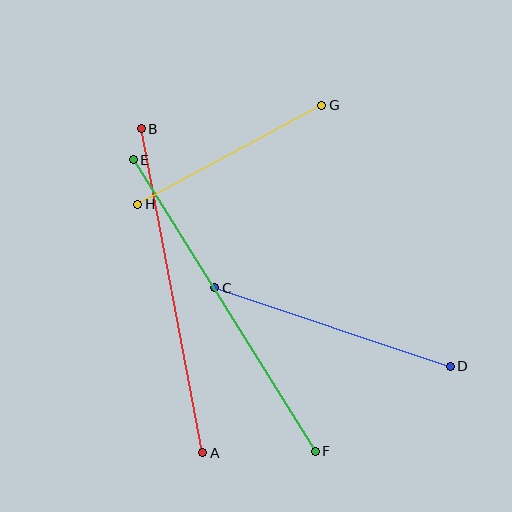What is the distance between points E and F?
The distance is approximately 344 pixels.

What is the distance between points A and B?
The distance is approximately 329 pixels.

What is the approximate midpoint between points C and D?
The midpoint is at approximately (333, 327) pixels.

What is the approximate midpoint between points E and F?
The midpoint is at approximately (224, 305) pixels.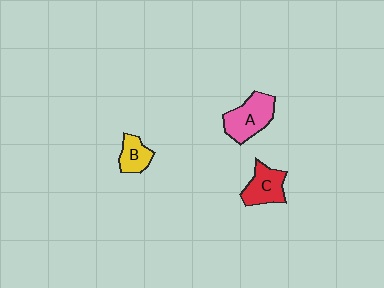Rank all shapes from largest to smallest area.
From largest to smallest: A (pink), C (red), B (yellow).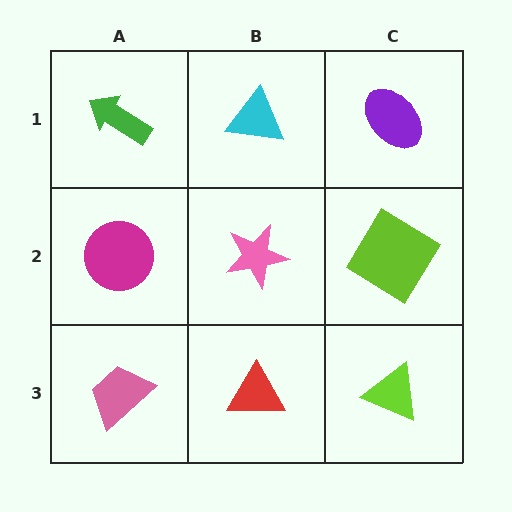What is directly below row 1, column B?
A pink star.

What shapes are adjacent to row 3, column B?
A pink star (row 2, column B), a pink trapezoid (row 3, column A), a lime triangle (row 3, column C).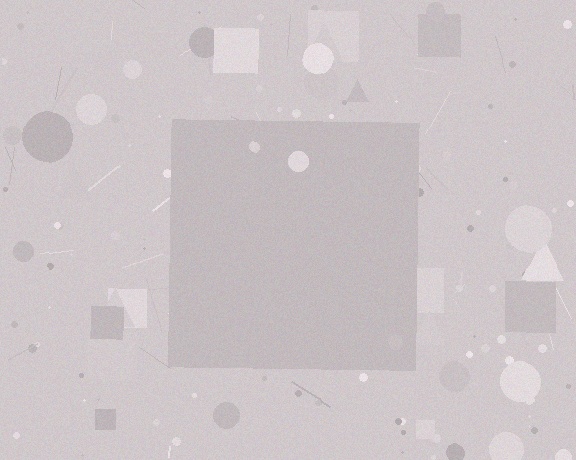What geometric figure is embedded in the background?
A square is embedded in the background.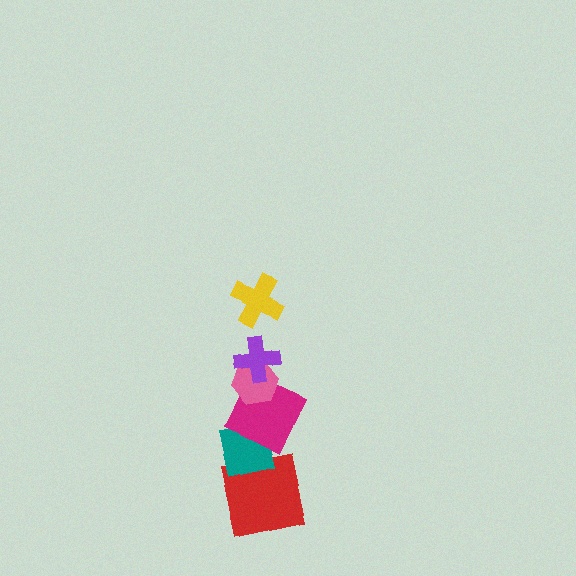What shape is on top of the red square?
The teal square is on top of the red square.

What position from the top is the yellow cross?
The yellow cross is 1st from the top.